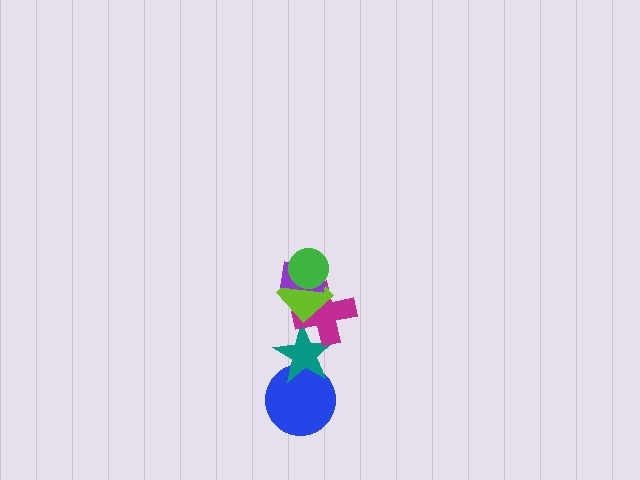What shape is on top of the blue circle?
The teal star is on top of the blue circle.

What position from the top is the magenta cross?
The magenta cross is 4th from the top.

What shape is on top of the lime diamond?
The purple rectangle is on top of the lime diamond.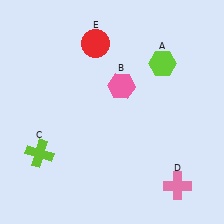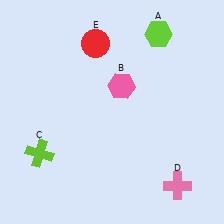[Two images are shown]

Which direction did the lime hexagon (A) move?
The lime hexagon (A) moved up.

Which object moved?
The lime hexagon (A) moved up.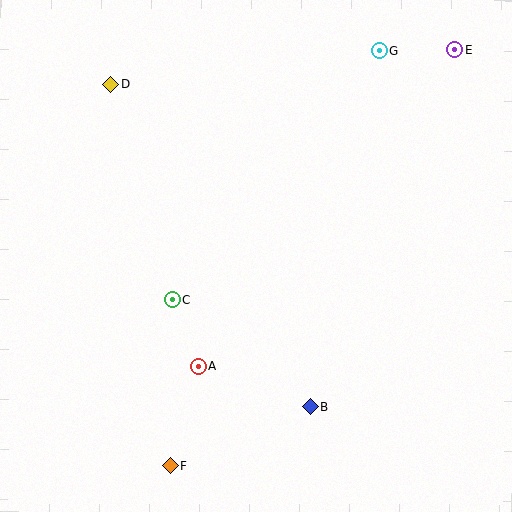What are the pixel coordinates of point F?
Point F is at (170, 466).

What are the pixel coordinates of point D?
Point D is at (111, 84).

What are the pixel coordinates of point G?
Point G is at (380, 51).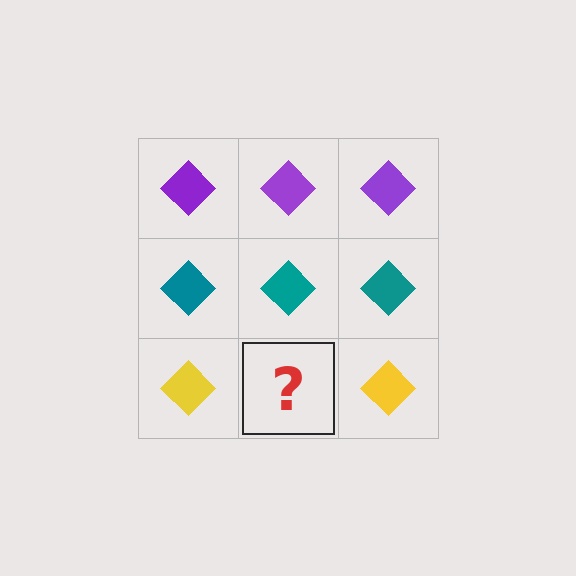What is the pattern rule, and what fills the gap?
The rule is that each row has a consistent color. The gap should be filled with a yellow diamond.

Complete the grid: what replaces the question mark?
The question mark should be replaced with a yellow diamond.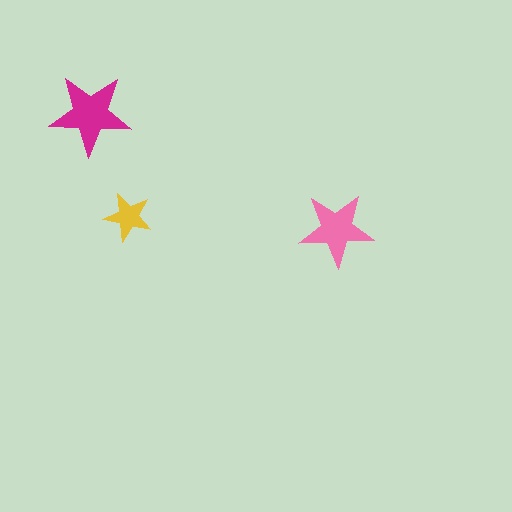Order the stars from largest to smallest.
the magenta one, the pink one, the yellow one.